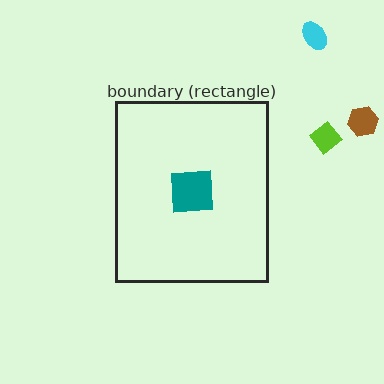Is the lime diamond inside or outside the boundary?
Outside.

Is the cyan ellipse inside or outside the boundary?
Outside.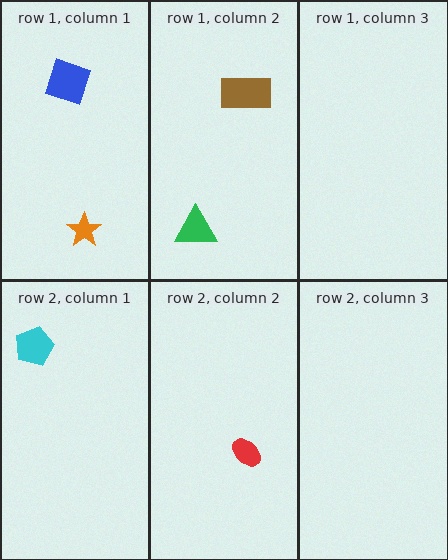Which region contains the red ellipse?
The row 2, column 2 region.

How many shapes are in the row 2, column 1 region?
1.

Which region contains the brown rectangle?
The row 1, column 2 region.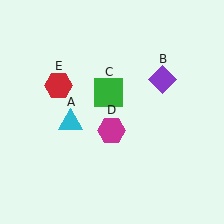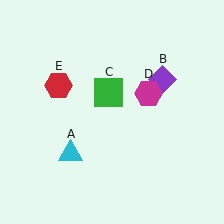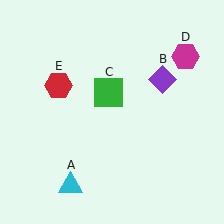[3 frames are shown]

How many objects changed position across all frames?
2 objects changed position: cyan triangle (object A), magenta hexagon (object D).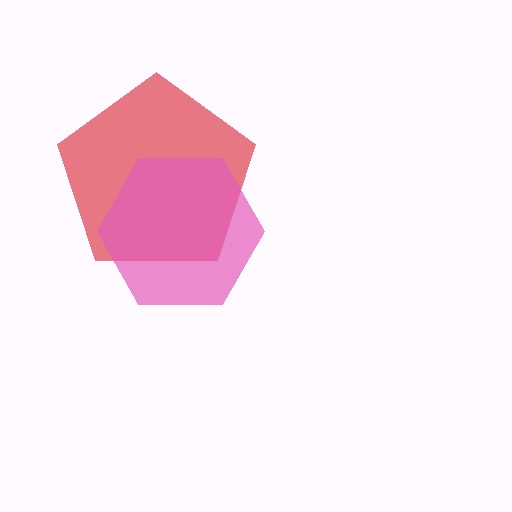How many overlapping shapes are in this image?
There are 2 overlapping shapes in the image.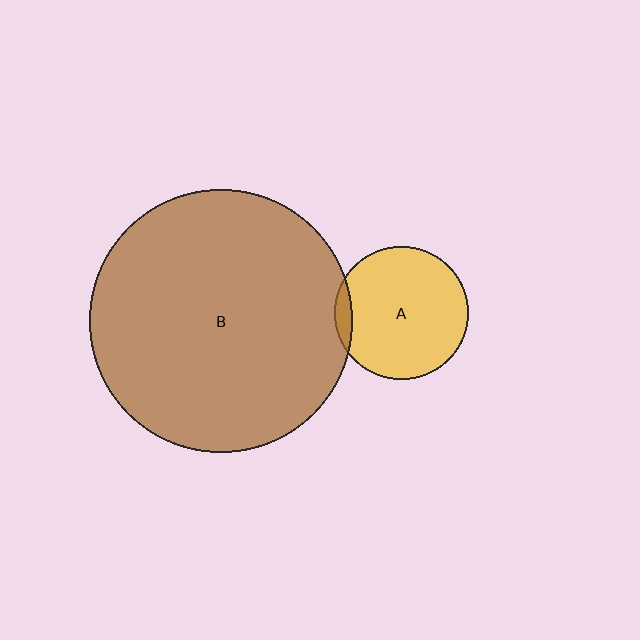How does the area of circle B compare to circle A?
Approximately 3.9 times.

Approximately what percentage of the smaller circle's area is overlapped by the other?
Approximately 5%.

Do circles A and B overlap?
Yes.